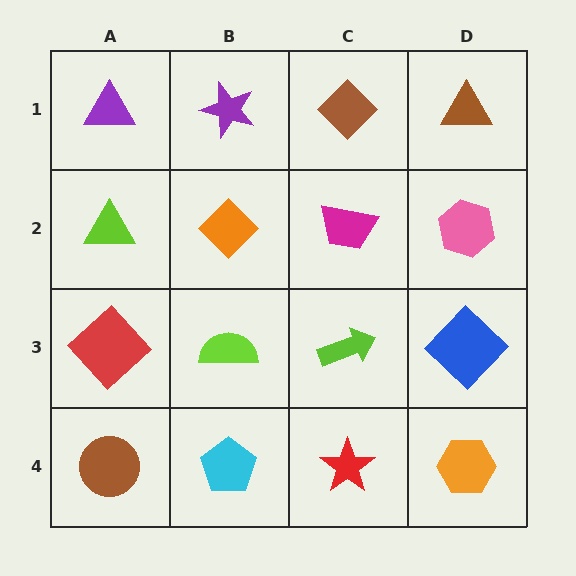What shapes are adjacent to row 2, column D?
A brown triangle (row 1, column D), a blue diamond (row 3, column D), a magenta trapezoid (row 2, column C).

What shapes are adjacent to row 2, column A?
A purple triangle (row 1, column A), a red diamond (row 3, column A), an orange diamond (row 2, column B).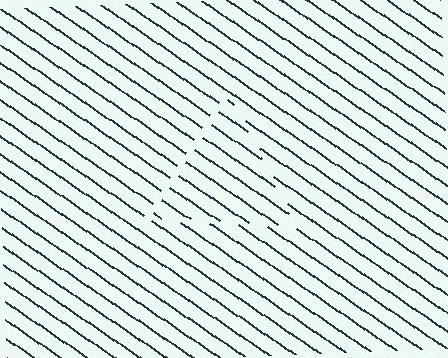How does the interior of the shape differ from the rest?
The interior of the shape contains the same grating, shifted by half a period — the contour is defined by the phase discontinuity where line-ends from the inner and outer gratings abut.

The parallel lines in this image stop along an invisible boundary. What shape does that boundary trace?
An illusory triangle. The interior of the shape contains the same grating, shifted by half a period — the contour is defined by the phase discontinuity where line-ends from the inner and outer gratings abut.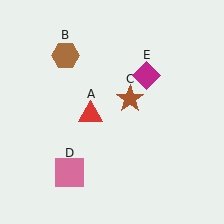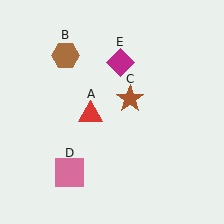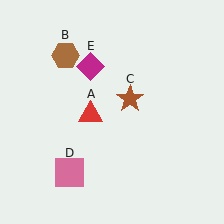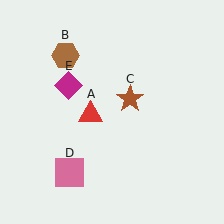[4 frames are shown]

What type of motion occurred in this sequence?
The magenta diamond (object E) rotated counterclockwise around the center of the scene.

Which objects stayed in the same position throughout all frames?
Red triangle (object A) and brown hexagon (object B) and brown star (object C) and pink square (object D) remained stationary.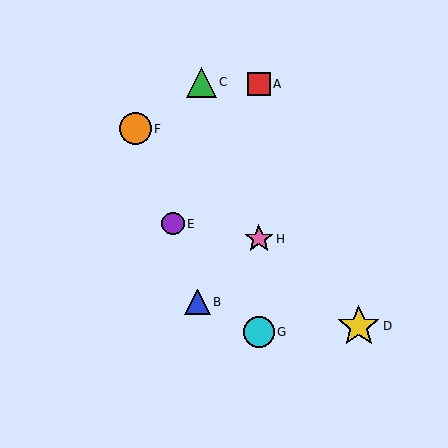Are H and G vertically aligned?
Yes, both are at x≈259.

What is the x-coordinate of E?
Object E is at x≈173.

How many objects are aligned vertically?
3 objects (A, G, H) are aligned vertically.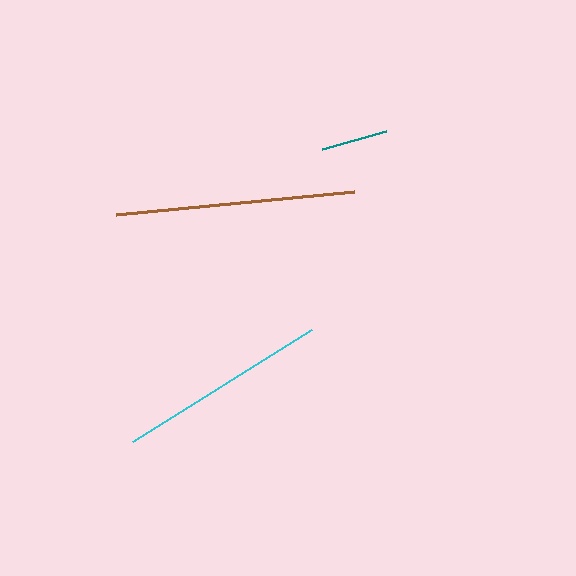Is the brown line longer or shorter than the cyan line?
The brown line is longer than the cyan line.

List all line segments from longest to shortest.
From longest to shortest: brown, cyan, teal.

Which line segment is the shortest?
The teal line is the shortest at approximately 67 pixels.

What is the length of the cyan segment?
The cyan segment is approximately 212 pixels long.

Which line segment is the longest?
The brown line is the longest at approximately 240 pixels.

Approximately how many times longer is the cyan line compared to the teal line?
The cyan line is approximately 3.2 times the length of the teal line.